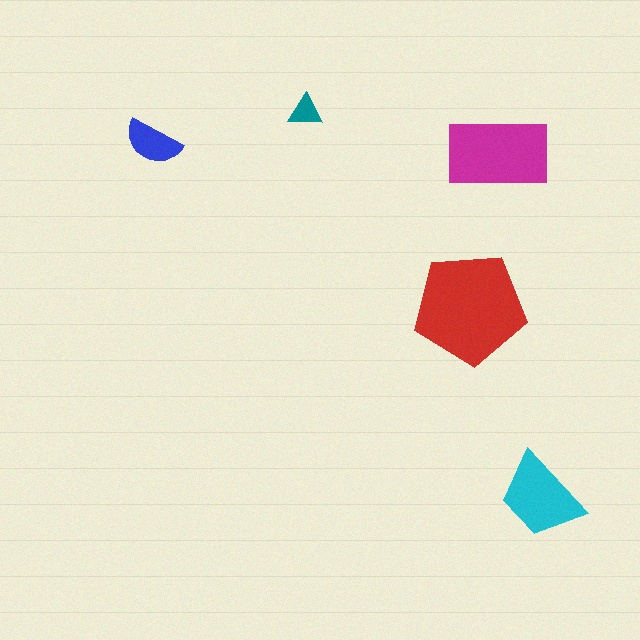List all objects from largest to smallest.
The red pentagon, the magenta rectangle, the cyan trapezoid, the blue semicircle, the teal triangle.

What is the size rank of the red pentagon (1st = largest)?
1st.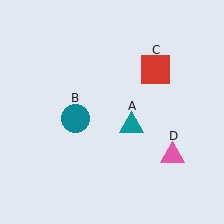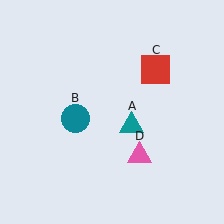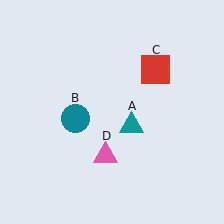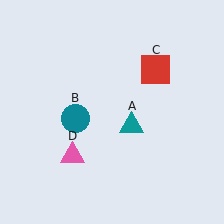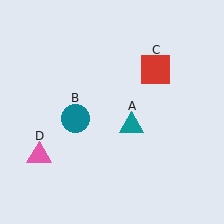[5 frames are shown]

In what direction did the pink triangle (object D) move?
The pink triangle (object D) moved left.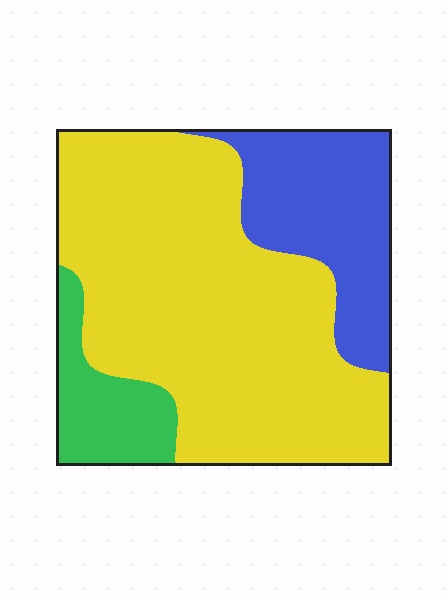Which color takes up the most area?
Yellow, at roughly 65%.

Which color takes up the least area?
Green, at roughly 10%.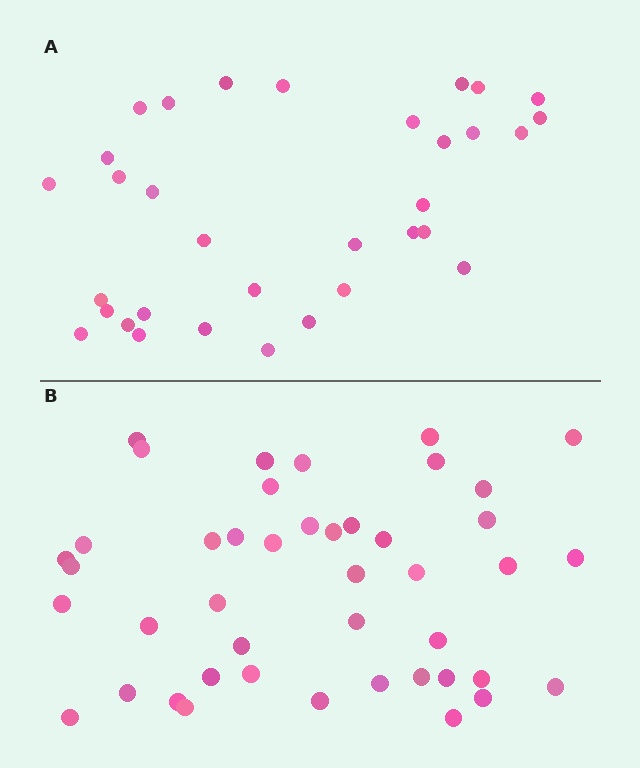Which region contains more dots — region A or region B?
Region B (the bottom region) has more dots.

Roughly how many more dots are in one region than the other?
Region B has roughly 12 or so more dots than region A.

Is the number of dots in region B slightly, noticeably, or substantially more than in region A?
Region B has noticeably more, but not dramatically so. The ratio is roughly 1.3 to 1.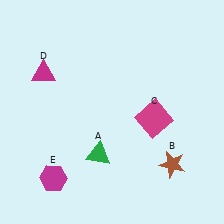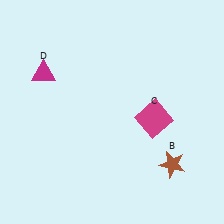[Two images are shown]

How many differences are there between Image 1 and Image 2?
There are 2 differences between the two images.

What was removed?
The green triangle (A), the magenta hexagon (E) were removed in Image 2.